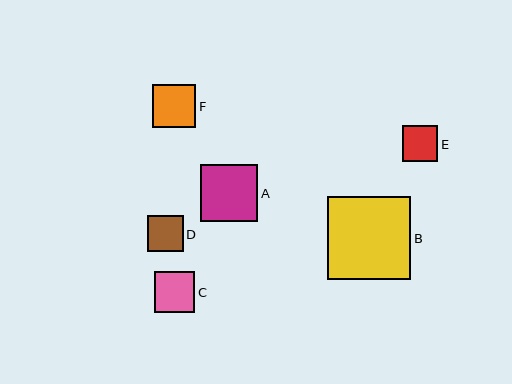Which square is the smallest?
Square E is the smallest with a size of approximately 35 pixels.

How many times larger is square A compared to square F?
Square A is approximately 1.3 times the size of square F.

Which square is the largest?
Square B is the largest with a size of approximately 83 pixels.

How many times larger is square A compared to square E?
Square A is approximately 1.6 times the size of square E.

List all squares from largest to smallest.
From largest to smallest: B, A, F, C, D, E.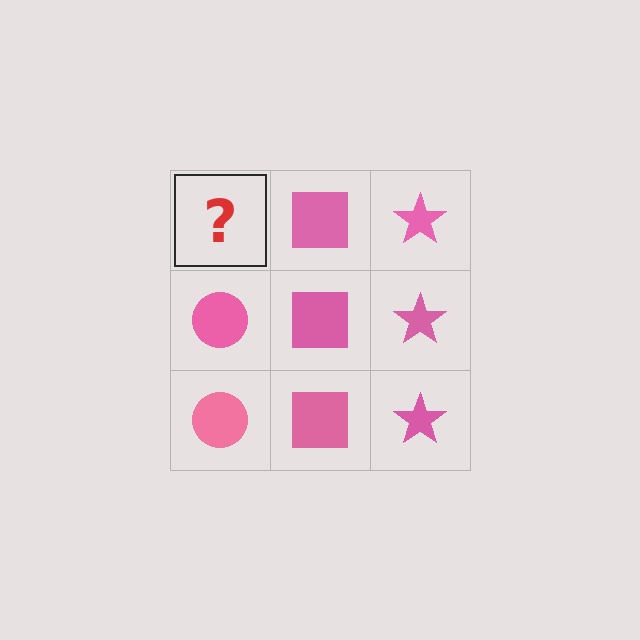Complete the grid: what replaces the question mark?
The question mark should be replaced with a pink circle.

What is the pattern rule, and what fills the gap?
The rule is that each column has a consistent shape. The gap should be filled with a pink circle.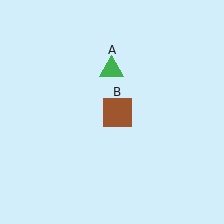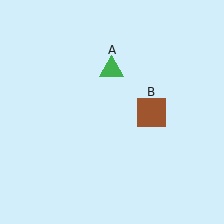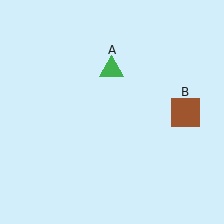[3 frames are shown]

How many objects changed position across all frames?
1 object changed position: brown square (object B).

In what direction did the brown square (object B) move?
The brown square (object B) moved right.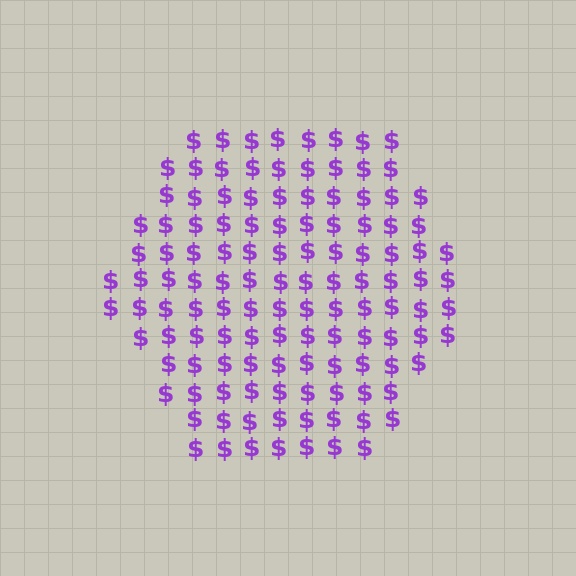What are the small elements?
The small elements are dollar signs.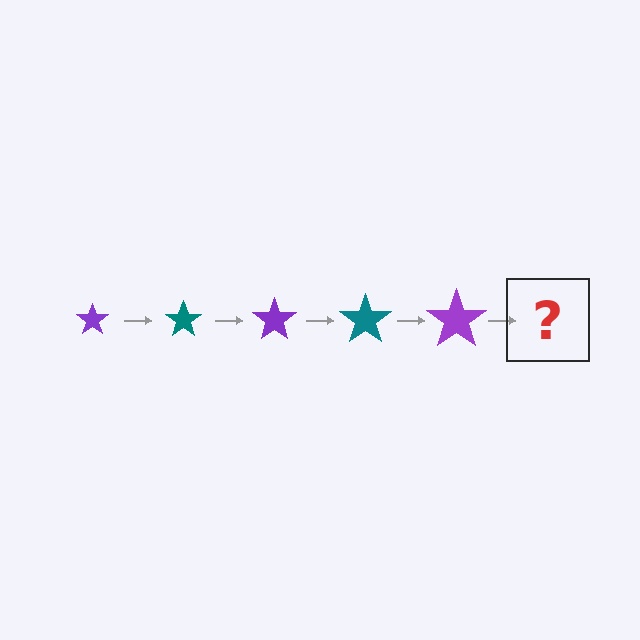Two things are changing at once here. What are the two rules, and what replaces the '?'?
The two rules are that the star grows larger each step and the color cycles through purple and teal. The '?' should be a teal star, larger than the previous one.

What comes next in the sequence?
The next element should be a teal star, larger than the previous one.